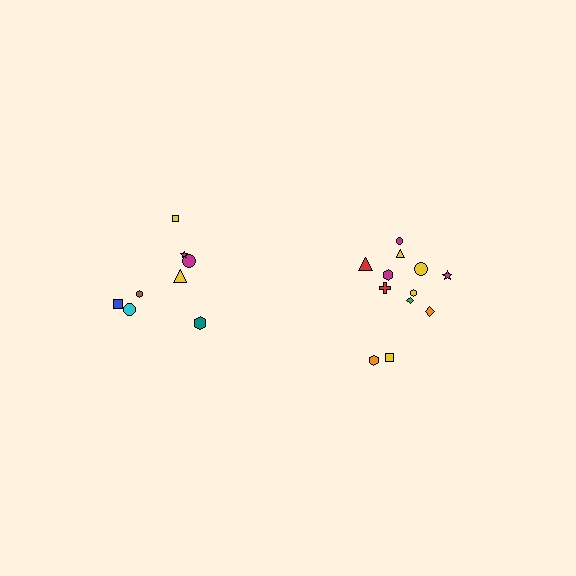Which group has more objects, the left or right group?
The right group.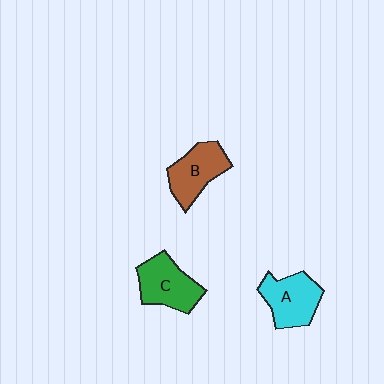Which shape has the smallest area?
Shape B (brown).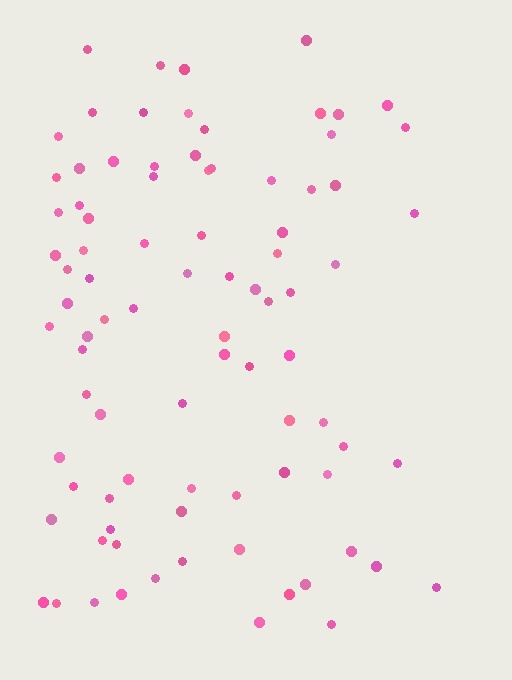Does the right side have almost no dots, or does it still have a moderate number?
Still a moderate number, just noticeably fewer than the left.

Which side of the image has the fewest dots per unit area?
The right.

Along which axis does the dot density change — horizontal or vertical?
Horizontal.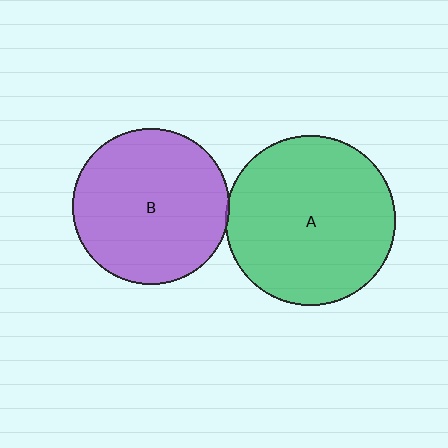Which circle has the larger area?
Circle A (green).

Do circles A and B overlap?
Yes.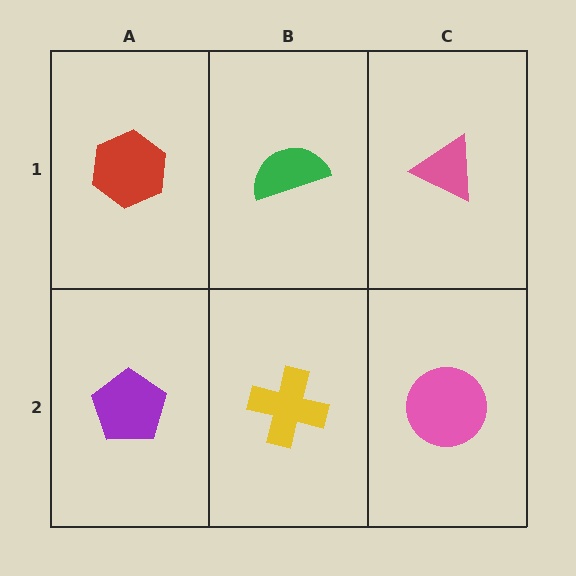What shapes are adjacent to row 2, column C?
A pink triangle (row 1, column C), a yellow cross (row 2, column B).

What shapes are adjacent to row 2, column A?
A red hexagon (row 1, column A), a yellow cross (row 2, column B).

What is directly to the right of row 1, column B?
A pink triangle.